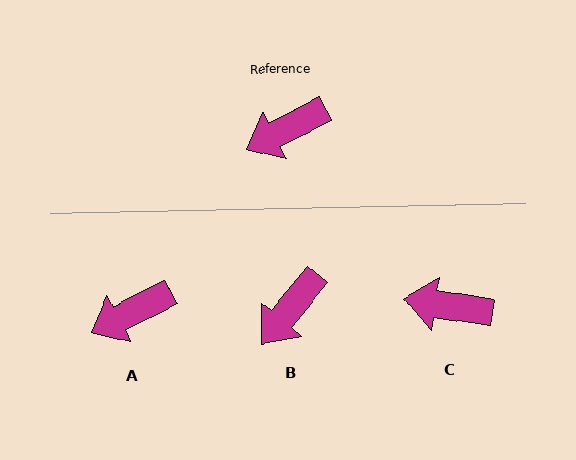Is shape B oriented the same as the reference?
No, it is off by about 24 degrees.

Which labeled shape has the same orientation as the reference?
A.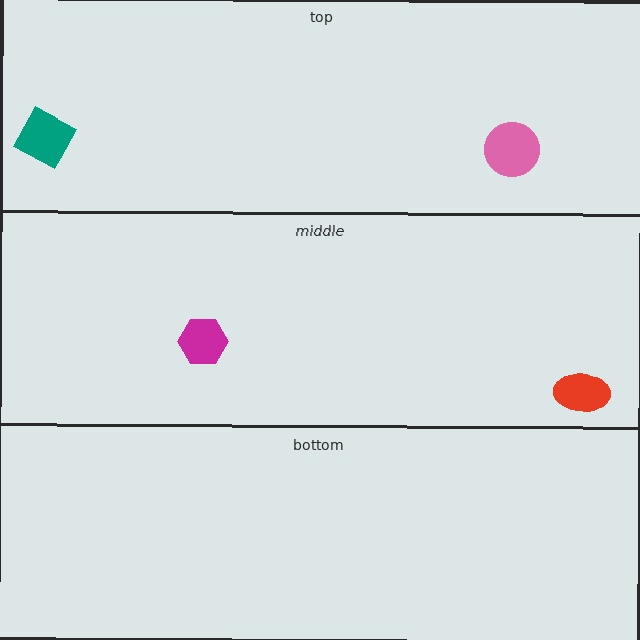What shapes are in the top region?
The pink circle, the teal square.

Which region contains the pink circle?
The top region.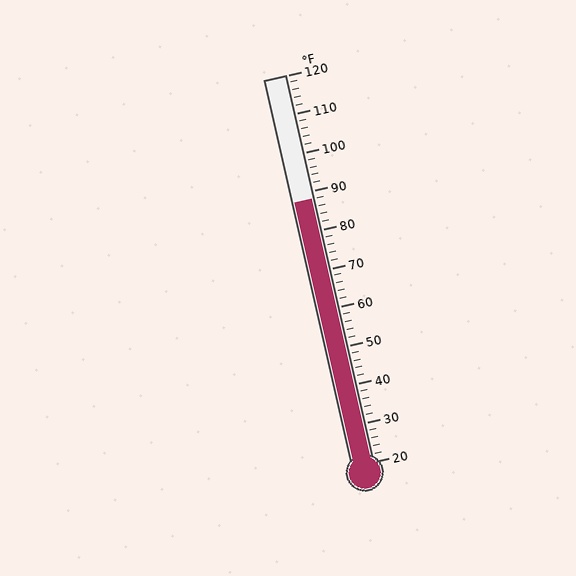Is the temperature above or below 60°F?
The temperature is above 60°F.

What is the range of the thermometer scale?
The thermometer scale ranges from 20°F to 120°F.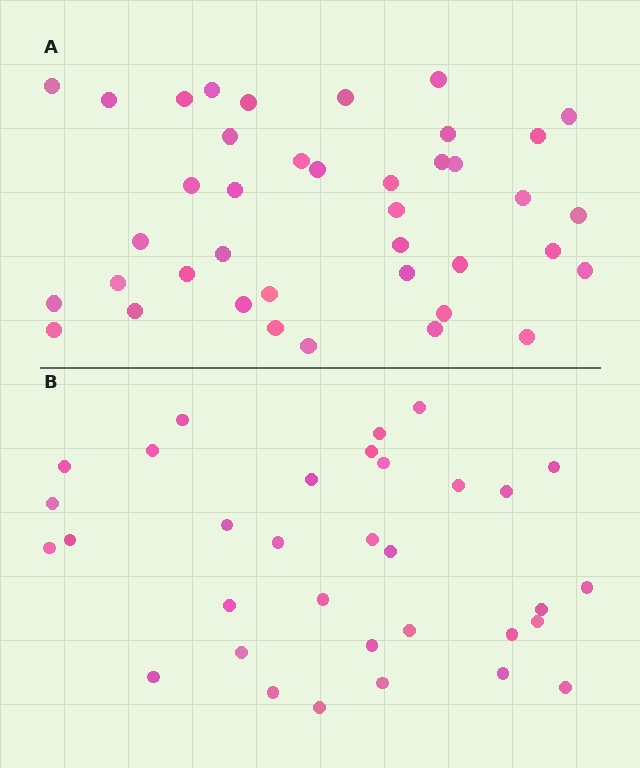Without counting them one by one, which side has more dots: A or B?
Region A (the top region) has more dots.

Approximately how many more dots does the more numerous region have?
Region A has roughly 8 or so more dots than region B.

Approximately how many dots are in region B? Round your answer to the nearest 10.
About 30 dots. (The exact count is 33, which rounds to 30.)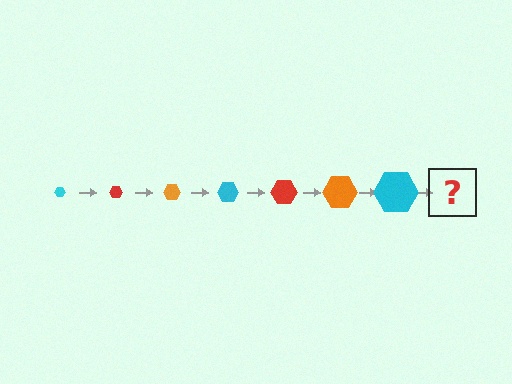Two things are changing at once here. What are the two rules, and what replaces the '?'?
The two rules are that the hexagon grows larger each step and the color cycles through cyan, red, and orange. The '?' should be a red hexagon, larger than the previous one.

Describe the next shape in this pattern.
It should be a red hexagon, larger than the previous one.